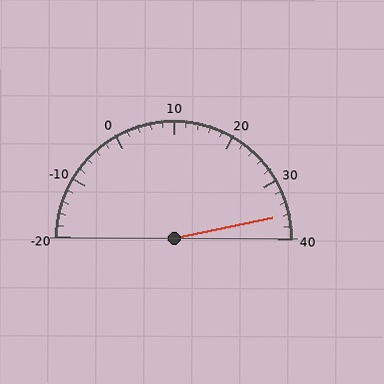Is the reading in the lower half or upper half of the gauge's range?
The reading is in the upper half of the range (-20 to 40).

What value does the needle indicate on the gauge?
The needle indicates approximately 36.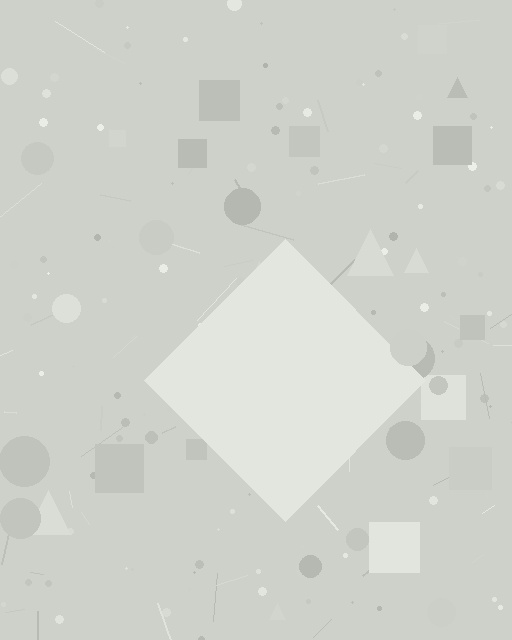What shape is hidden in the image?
A diamond is hidden in the image.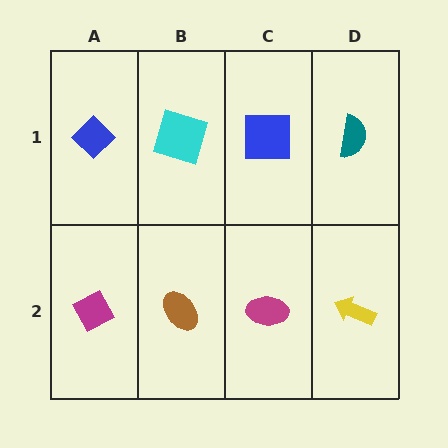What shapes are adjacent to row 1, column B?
A brown ellipse (row 2, column B), a blue diamond (row 1, column A), a blue square (row 1, column C).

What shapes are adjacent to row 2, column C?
A blue square (row 1, column C), a brown ellipse (row 2, column B), a yellow arrow (row 2, column D).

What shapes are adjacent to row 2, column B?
A cyan square (row 1, column B), a magenta diamond (row 2, column A), a magenta ellipse (row 2, column C).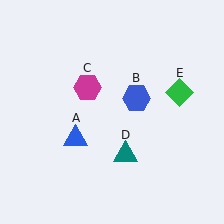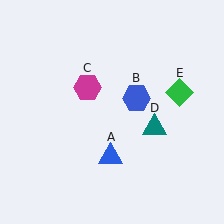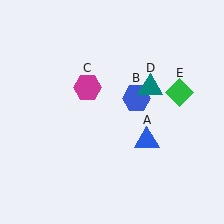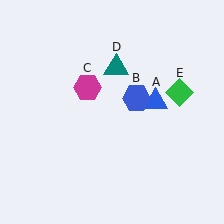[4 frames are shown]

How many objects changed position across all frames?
2 objects changed position: blue triangle (object A), teal triangle (object D).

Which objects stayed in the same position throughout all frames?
Blue hexagon (object B) and magenta hexagon (object C) and green diamond (object E) remained stationary.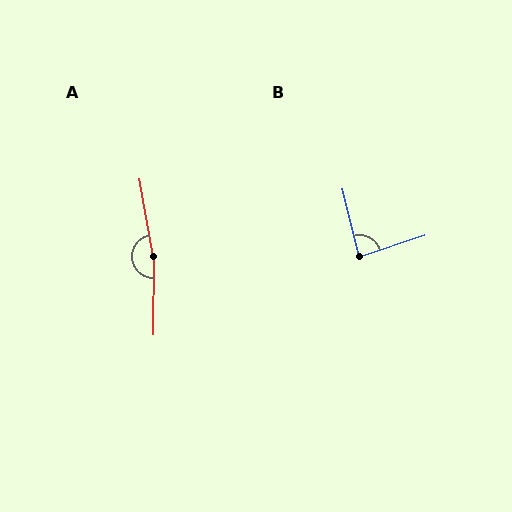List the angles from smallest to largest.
B (86°), A (169°).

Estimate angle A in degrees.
Approximately 169 degrees.